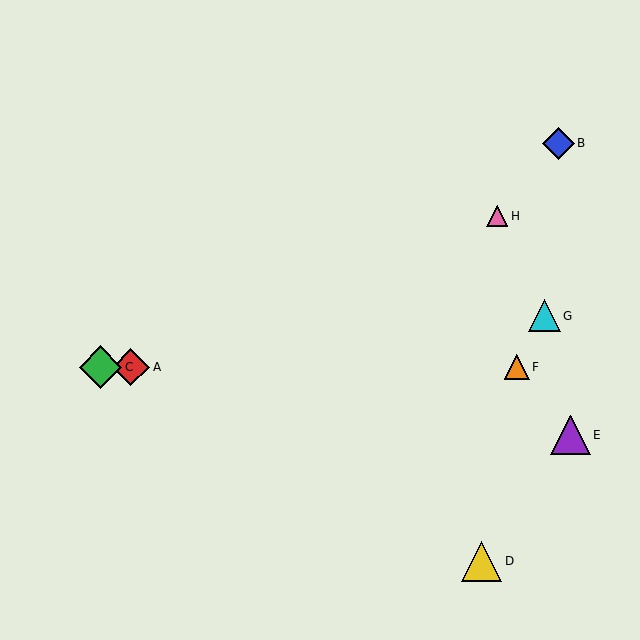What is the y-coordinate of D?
Object D is at y≈561.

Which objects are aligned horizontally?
Objects A, C, F are aligned horizontally.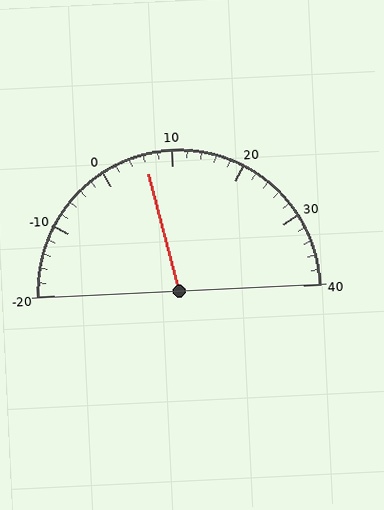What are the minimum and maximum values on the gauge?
The gauge ranges from -20 to 40.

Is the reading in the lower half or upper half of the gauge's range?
The reading is in the lower half of the range (-20 to 40).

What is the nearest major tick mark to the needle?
The nearest major tick mark is 10.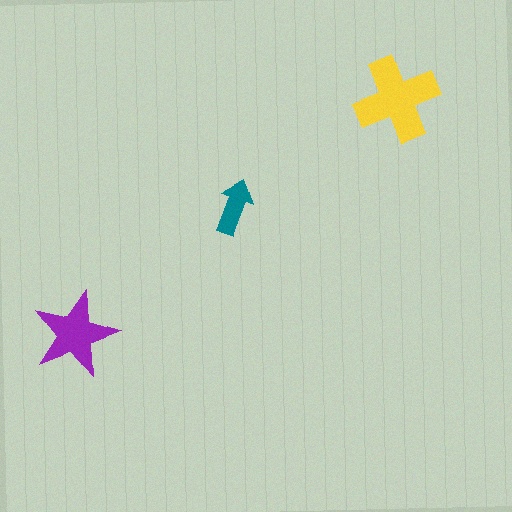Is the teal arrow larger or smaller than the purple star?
Smaller.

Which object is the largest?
The yellow cross.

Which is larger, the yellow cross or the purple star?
The yellow cross.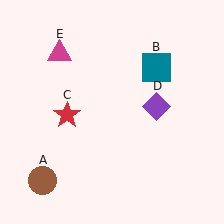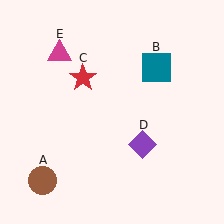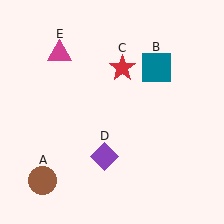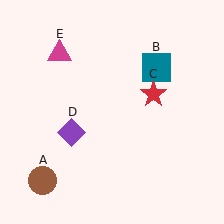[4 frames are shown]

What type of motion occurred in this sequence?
The red star (object C), purple diamond (object D) rotated clockwise around the center of the scene.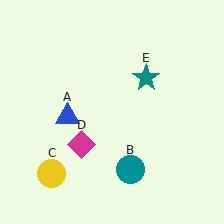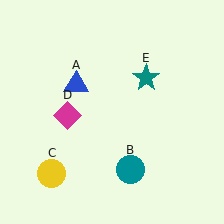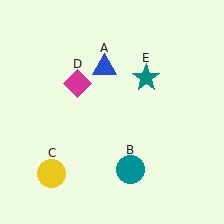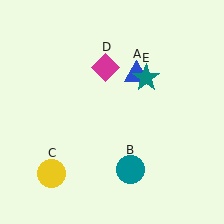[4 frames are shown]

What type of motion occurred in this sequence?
The blue triangle (object A), magenta diamond (object D) rotated clockwise around the center of the scene.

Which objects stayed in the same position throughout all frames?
Teal circle (object B) and yellow circle (object C) and teal star (object E) remained stationary.